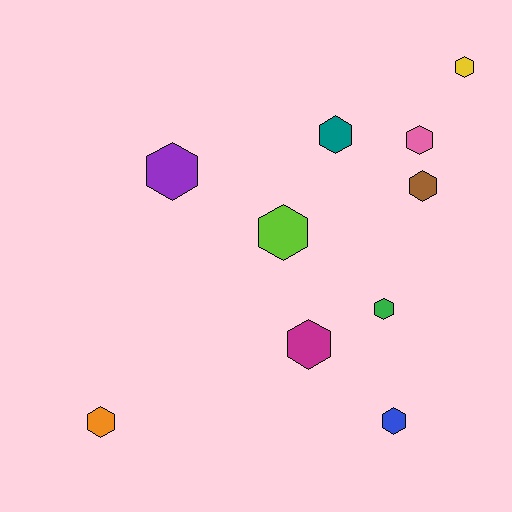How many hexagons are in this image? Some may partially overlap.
There are 10 hexagons.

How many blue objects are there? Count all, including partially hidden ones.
There is 1 blue object.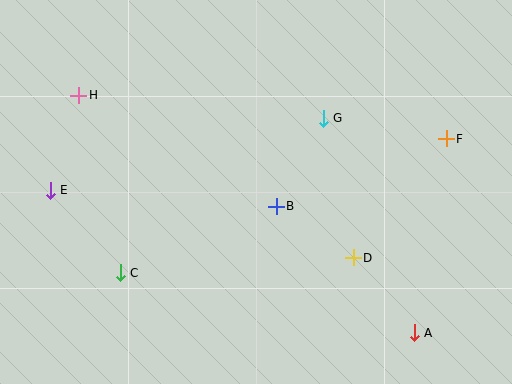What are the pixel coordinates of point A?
Point A is at (414, 333).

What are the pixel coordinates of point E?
Point E is at (50, 190).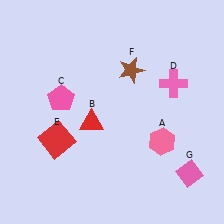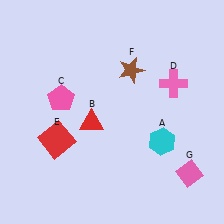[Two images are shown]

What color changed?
The hexagon (A) changed from pink in Image 1 to cyan in Image 2.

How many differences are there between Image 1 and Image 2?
There is 1 difference between the two images.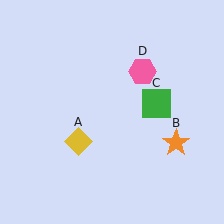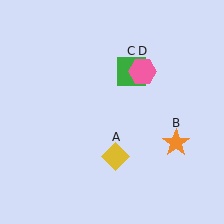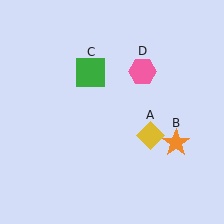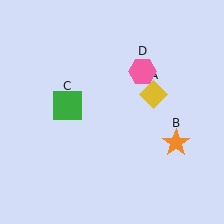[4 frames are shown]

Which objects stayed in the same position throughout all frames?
Orange star (object B) and pink hexagon (object D) remained stationary.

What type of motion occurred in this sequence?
The yellow diamond (object A), green square (object C) rotated counterclockwise around the center of the scene.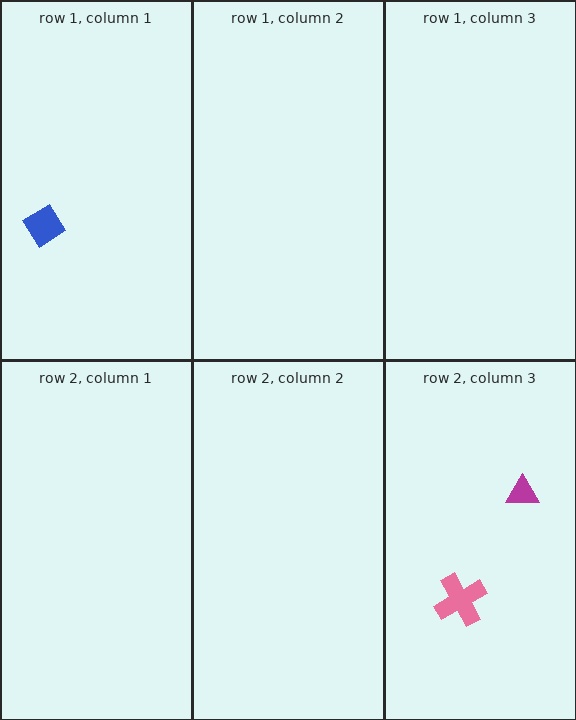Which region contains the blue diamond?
The row 1, column 1 region.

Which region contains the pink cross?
The row 2, column 3 region.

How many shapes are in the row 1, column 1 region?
1.